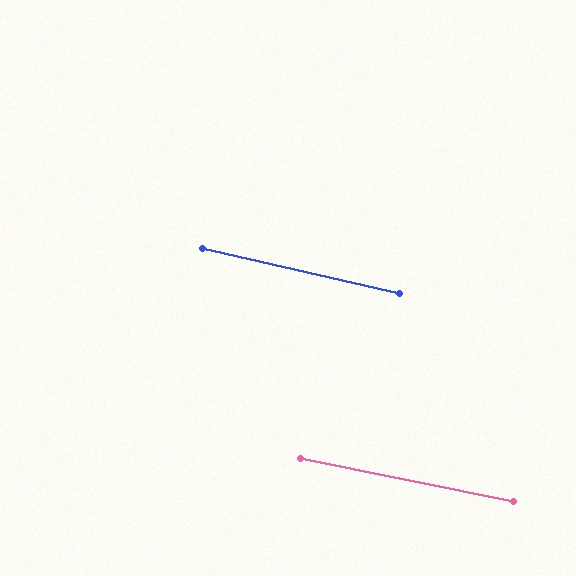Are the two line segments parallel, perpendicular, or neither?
Parallel — their directions differ by only 1.5°.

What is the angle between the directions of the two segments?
Approximately 1 degree.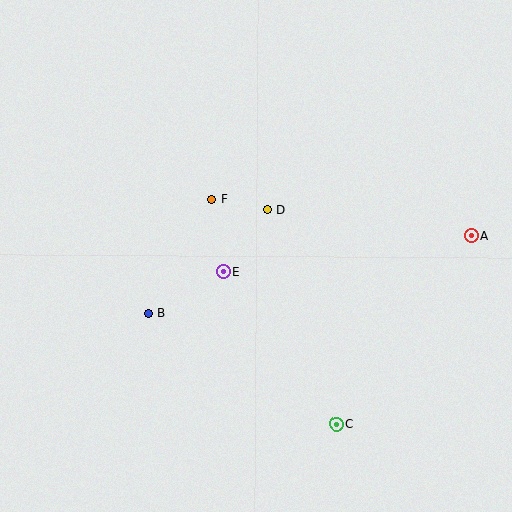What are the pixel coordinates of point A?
Point A is at (471, 236).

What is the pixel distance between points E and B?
The distance between E and B is 86 pixels.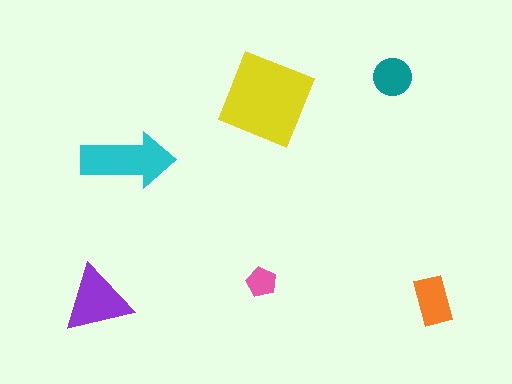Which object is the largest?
The yellow square.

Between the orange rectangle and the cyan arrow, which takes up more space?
The cyan arrow.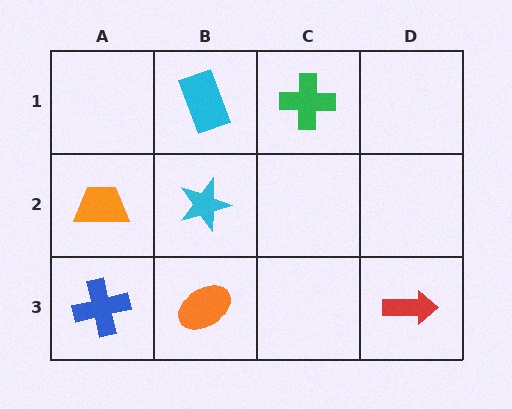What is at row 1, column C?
A green cross.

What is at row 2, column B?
A cyan star.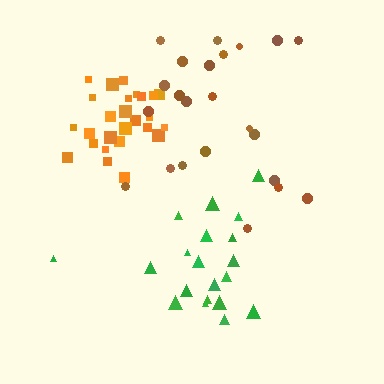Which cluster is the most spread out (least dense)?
Green.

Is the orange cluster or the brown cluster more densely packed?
Orange.